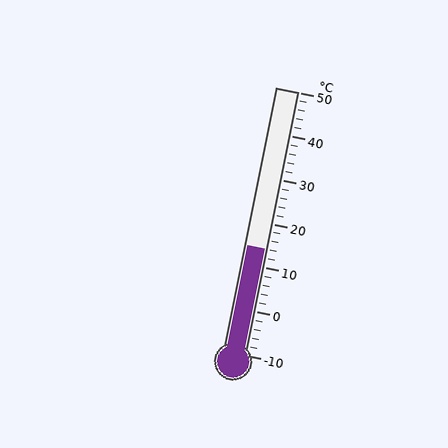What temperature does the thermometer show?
The thermometer shows approximately 14°C.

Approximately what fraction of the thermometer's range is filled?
The thermometer is filled to approximately 40% of its range.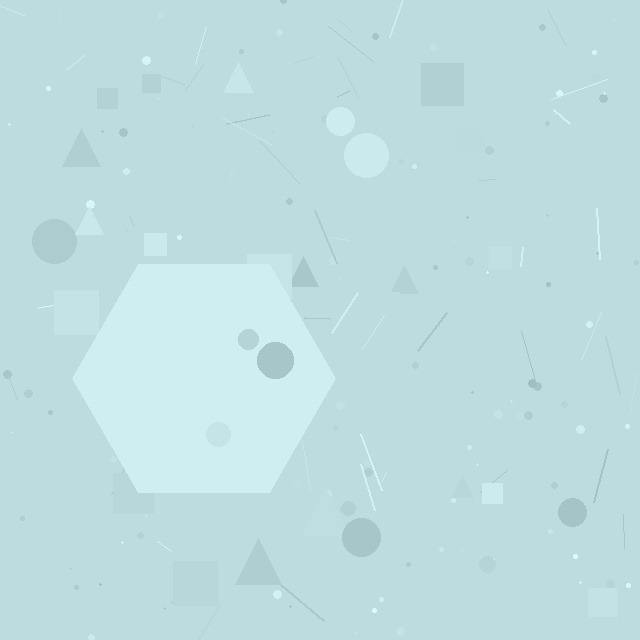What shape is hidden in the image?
A hexagon is hidden in the image.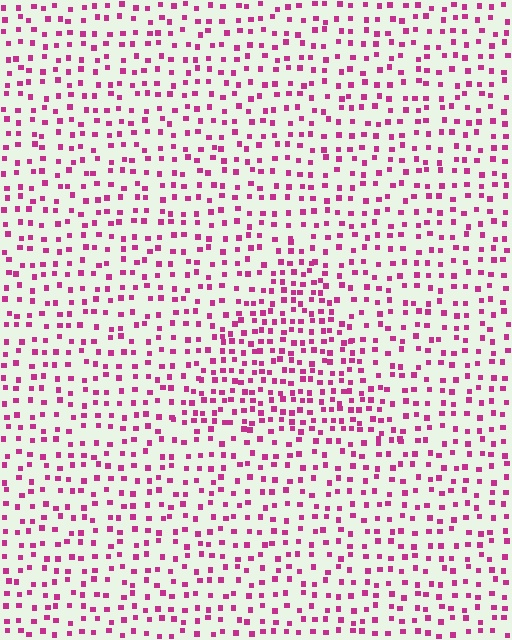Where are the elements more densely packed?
The elements are more densely packed inside the triangle boundary.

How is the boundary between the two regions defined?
The boundary is defined by a change in element density (approximately 1.7x ratio). All elements are the same color, size, and shape.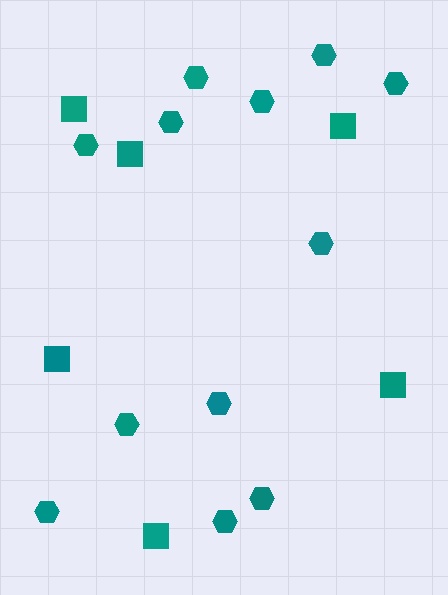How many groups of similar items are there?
There are 2 groups: one group of hexagons (12) and one group of squares (6).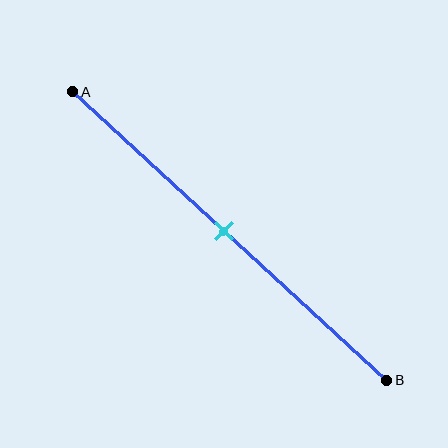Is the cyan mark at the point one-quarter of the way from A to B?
No, the mark is at about 50% from A, not at the 25% one-quarter point.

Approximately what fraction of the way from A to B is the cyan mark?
The cyan mark is approximately 50% of the way from A to B.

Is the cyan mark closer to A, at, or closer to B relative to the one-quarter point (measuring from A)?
The cyan mark is closer to point B than the one-quarter point of segment AB.